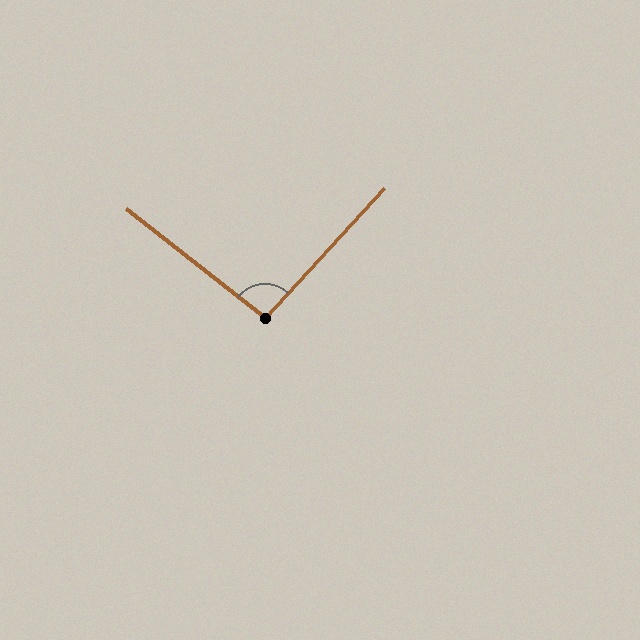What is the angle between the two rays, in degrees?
Approximately 95 degrees.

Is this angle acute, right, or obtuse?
It is approximately a right angle.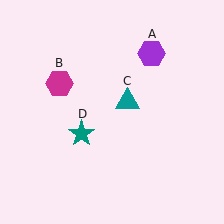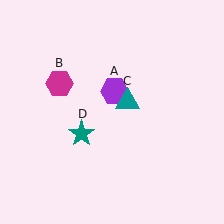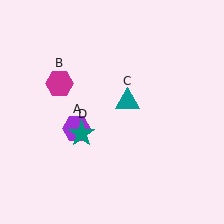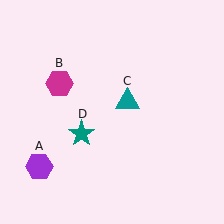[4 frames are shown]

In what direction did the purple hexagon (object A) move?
The purple hexagon (object A) moved down and to the left.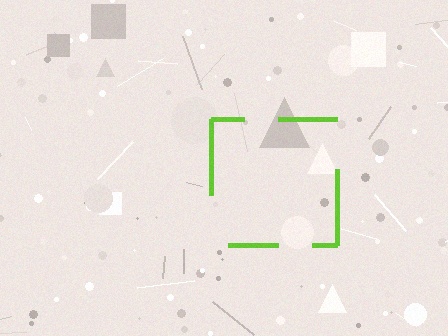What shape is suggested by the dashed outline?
The dashed outline suggests a square.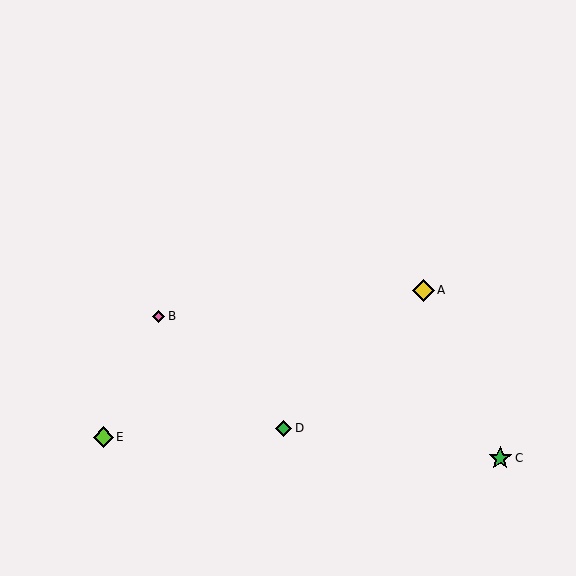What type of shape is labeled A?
Shape A is a yellow diamond.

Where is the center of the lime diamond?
The center of the lime diamond is at (103, 437).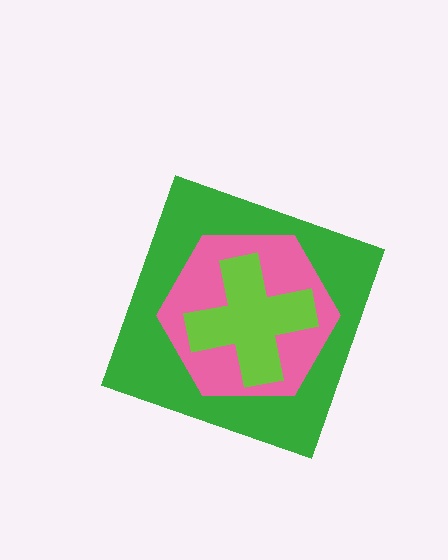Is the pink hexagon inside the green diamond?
Yes.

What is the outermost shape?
The green diamond.